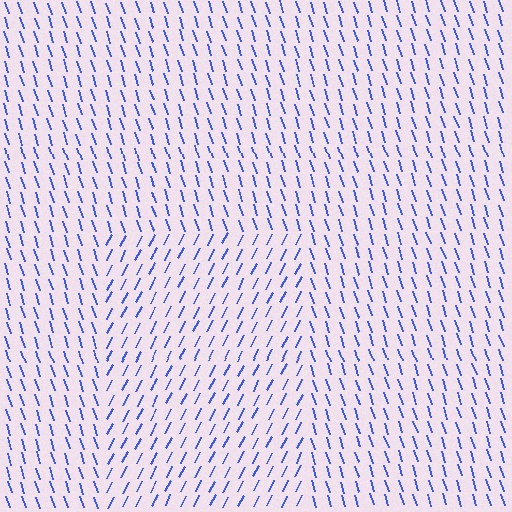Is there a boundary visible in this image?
Yes, there is a texture boundary formed by a change in line orientation.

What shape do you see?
I see a rectangle.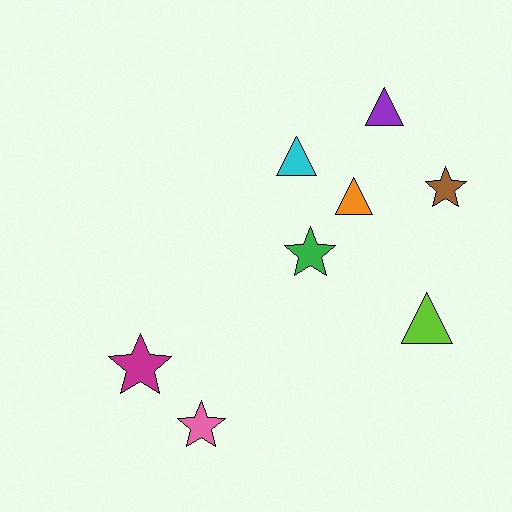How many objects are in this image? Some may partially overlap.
There are 8 objects.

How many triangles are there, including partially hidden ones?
There are 4 triangles.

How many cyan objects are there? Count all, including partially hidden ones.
There is 1 cyan object.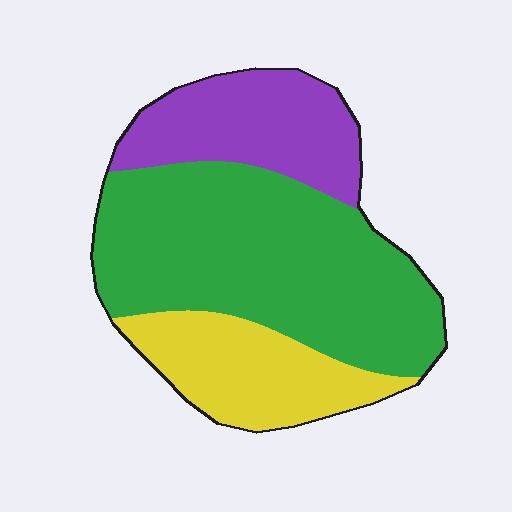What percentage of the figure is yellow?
Yellow covers roughly 20% of the figure.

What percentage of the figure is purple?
Purple takes up less than a quarter of the figure.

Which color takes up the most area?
Green, at roughly 55%.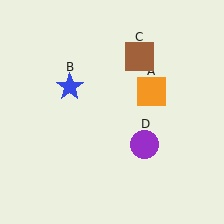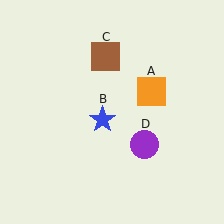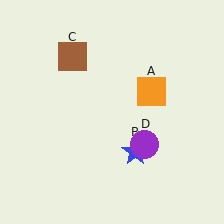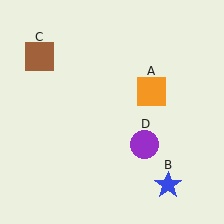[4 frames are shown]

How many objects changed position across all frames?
2 objects changed position: blue star (object B), brown square (object C).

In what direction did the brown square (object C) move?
The brown square (object C) moved left.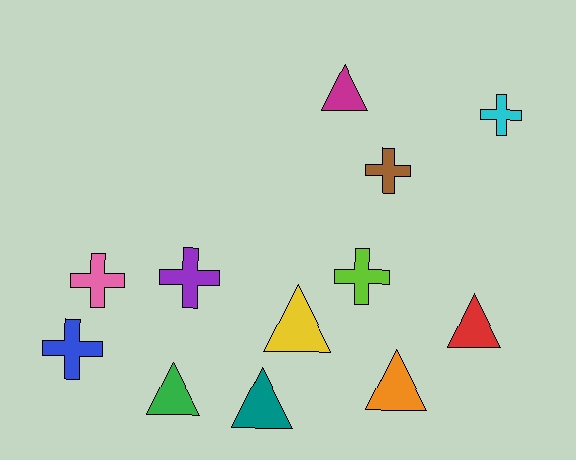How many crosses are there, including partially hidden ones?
There are 6 crosses.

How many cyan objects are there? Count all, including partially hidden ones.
There is 1 cyan object.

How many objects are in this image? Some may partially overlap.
There are 12 objects.